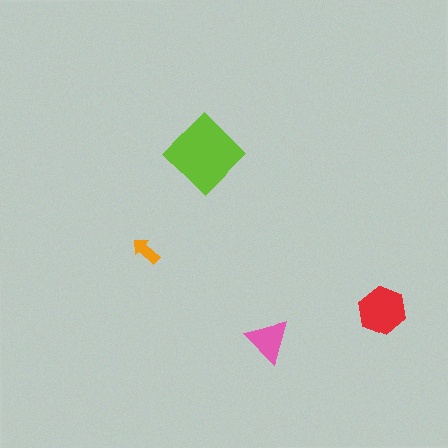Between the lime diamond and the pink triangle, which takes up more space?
The lime diamond.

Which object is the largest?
The lime diamond.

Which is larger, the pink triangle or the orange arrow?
The pink triangle.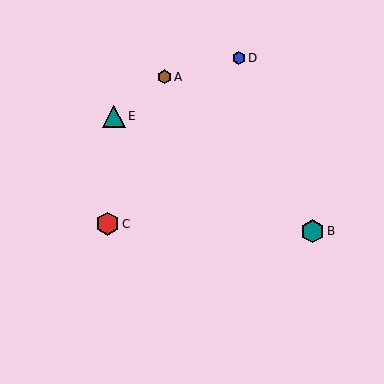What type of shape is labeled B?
Shape B is a teal hexagon.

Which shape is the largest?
The teal hexagon (labeled B) is the largest.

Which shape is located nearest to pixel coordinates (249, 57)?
The blue hexagon (labeled D) at (239, 58) is nearest to that location.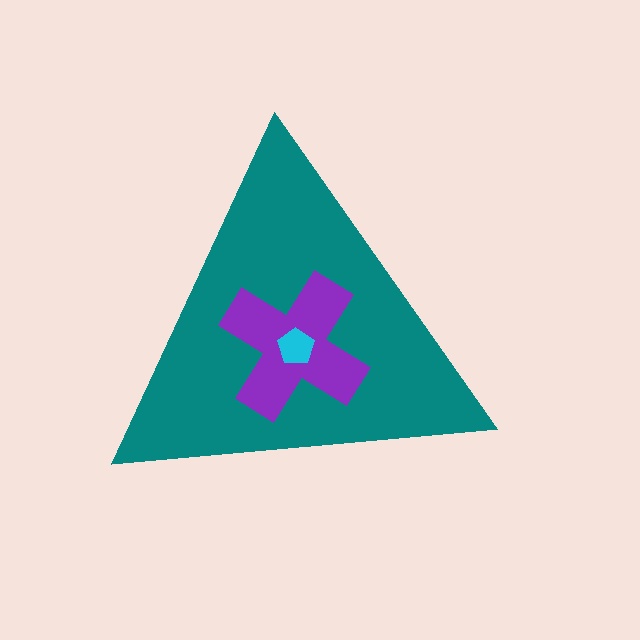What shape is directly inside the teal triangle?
The purple cross.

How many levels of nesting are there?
3.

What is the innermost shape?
The cyan pentagon.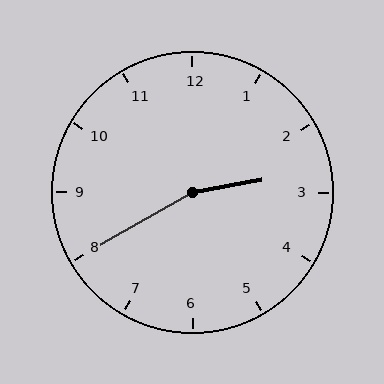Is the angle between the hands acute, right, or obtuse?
It is obtuse.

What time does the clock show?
2:40.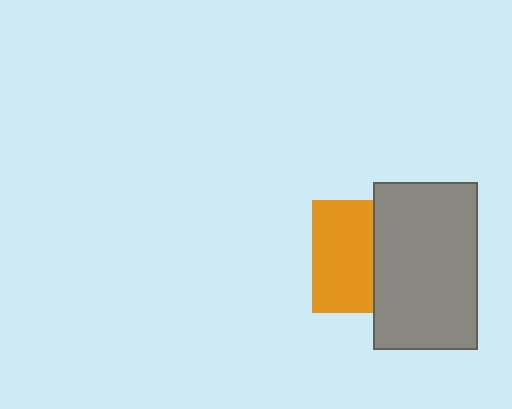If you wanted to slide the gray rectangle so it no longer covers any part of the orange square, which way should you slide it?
Slide it right — that is the most direct way to separate the two shapes.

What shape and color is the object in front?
The object in front is a gray rectangle.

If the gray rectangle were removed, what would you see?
You would see the complete orange square.